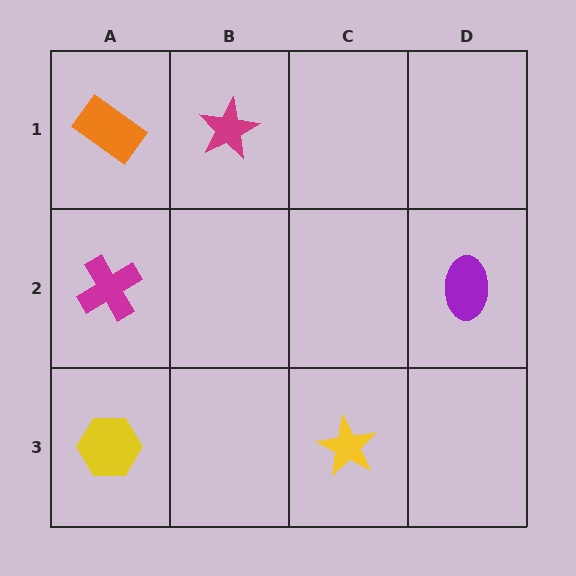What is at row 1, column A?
An orange rectangle.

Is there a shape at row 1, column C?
No, that cell is empty.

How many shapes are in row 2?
2 shapes.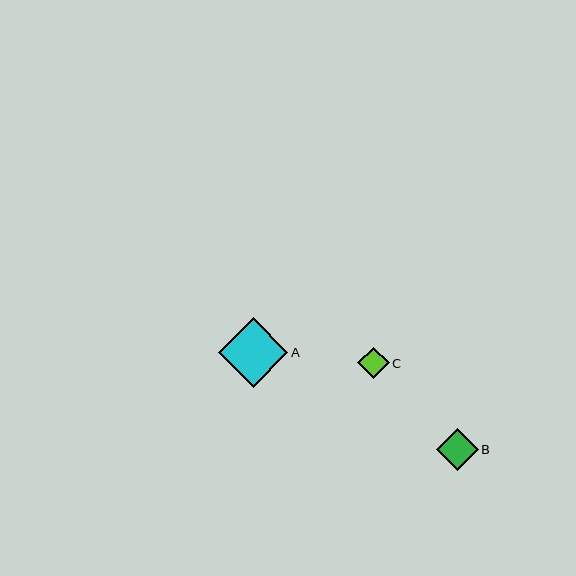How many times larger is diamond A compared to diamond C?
Diamond A is approximately 2.2 times the size of diamond C.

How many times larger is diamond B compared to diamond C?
Diamond B is approximately 1.3 times the size of diamond C.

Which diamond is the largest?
Diamond A is the largest with a size of approximately 70 pixels.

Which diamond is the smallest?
Diamond C is the smallest with a size of approximately 31 pixels.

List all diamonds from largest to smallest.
From largest to smallest: A, B, C.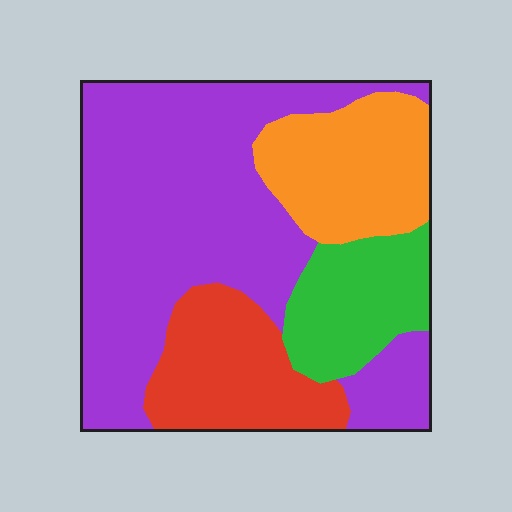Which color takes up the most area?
Purple, at roughly 55%.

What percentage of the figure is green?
Green takes up about one eighth (1/8) of the figure.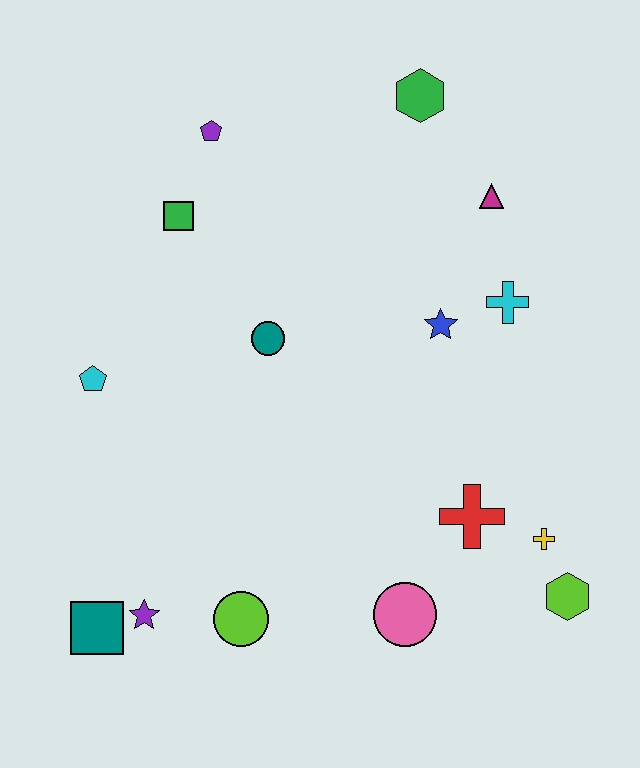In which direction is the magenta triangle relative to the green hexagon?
The magenta triangle is below the green hexagon.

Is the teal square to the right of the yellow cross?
No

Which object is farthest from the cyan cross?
The teal square is farthest from the cyan cross.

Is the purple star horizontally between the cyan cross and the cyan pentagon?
Yes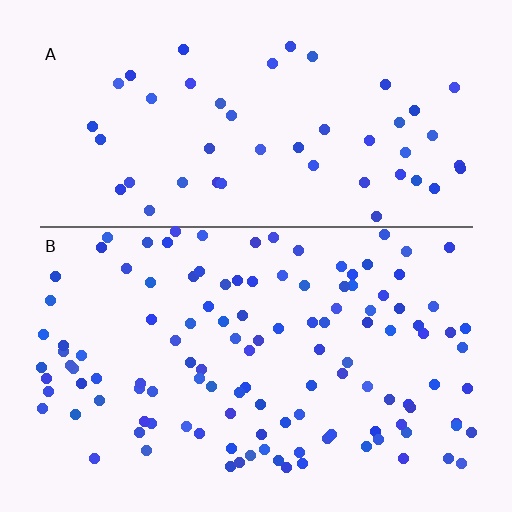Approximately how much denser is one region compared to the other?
Approximately 2.4× — region B over region A.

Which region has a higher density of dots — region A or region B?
B (the bottom).